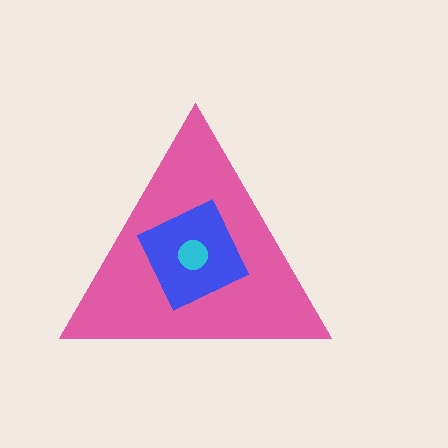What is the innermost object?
The cyan circle.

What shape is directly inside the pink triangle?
The blue diamond.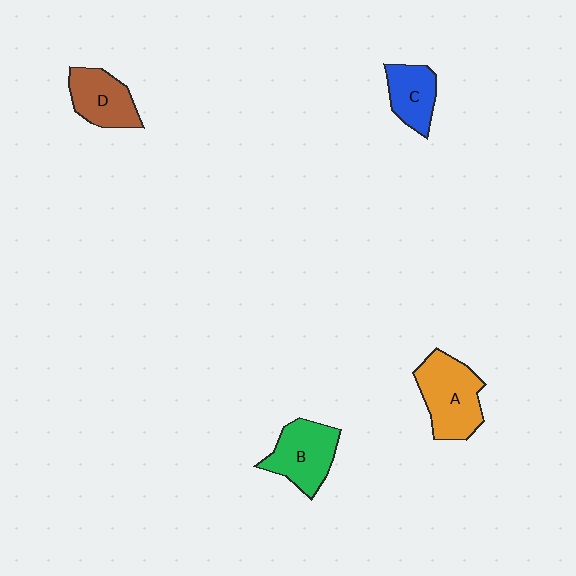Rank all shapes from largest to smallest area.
From largest to smallest: A (orange), B (green), D (brown), C (blue).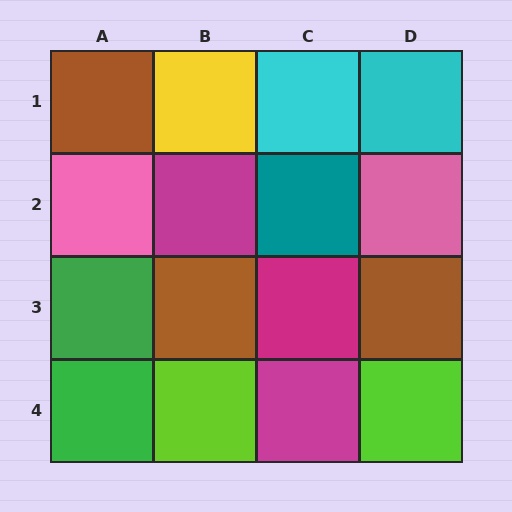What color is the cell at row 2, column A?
Pink.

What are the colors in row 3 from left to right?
Green, brown, magenta, brown.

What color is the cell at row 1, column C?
Cyan.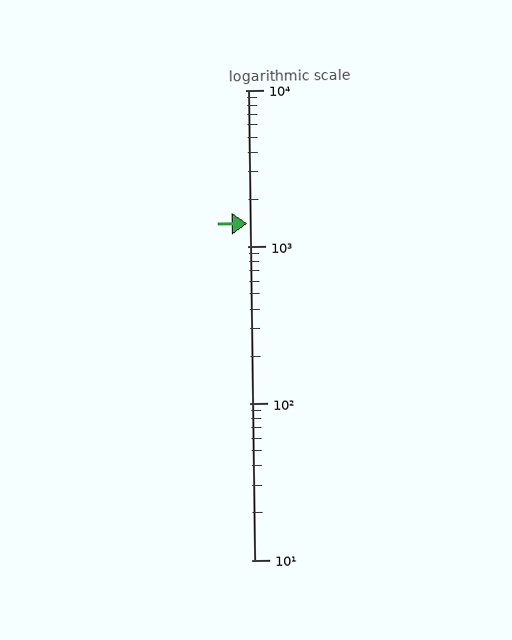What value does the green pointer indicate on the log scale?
The pointer indicates approximately 1400.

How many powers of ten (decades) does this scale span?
The scale spans 3 decades, from 10 to 10000.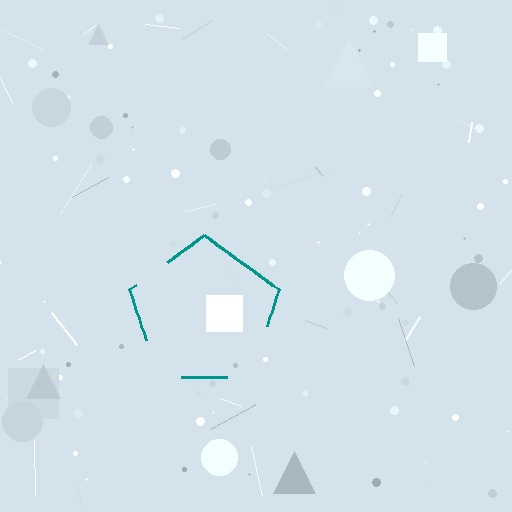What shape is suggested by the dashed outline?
The dashed outline suggests a pentagon.